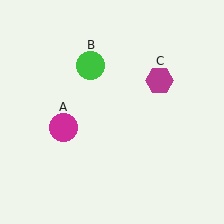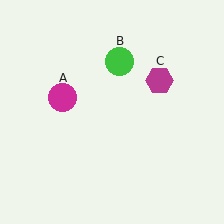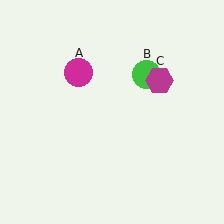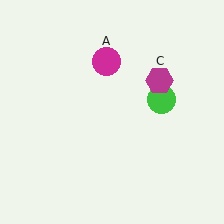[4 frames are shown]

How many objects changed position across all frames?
2 objects changed position: magenta circle (object A), green circle (object B).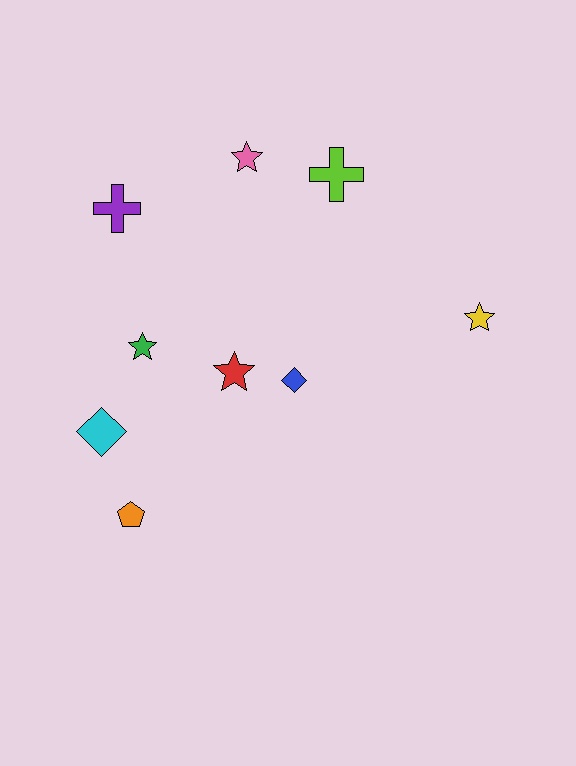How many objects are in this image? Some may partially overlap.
There are 9 objects.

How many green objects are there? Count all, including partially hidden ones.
There is 1 green object.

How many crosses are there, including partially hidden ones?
There are 2 crosses.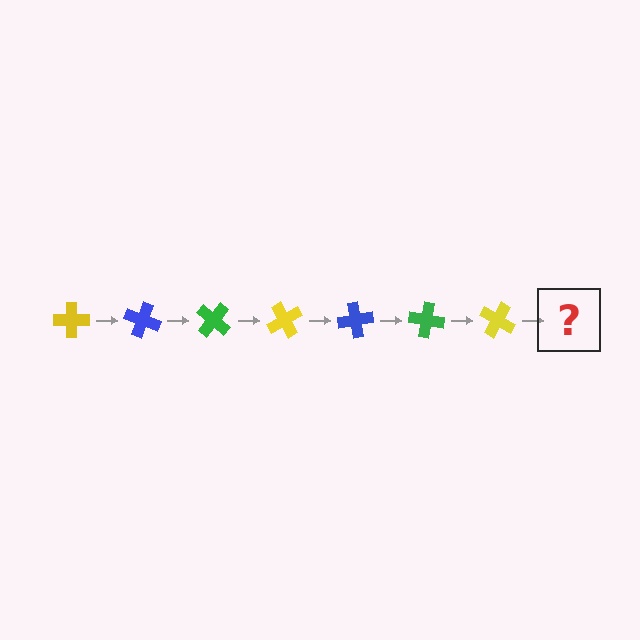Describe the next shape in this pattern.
It should be a blue cross, rotated 140 degrees from the start.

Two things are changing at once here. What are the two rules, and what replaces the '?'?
The two rules are that it rotates 20 degrees each step and the color cycles through yellow, blue, and green. The '?' should be a blue cross, rotated 140 degrees from the start.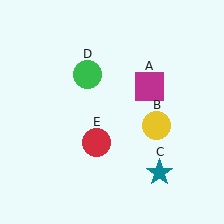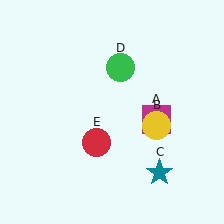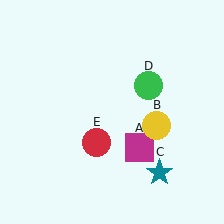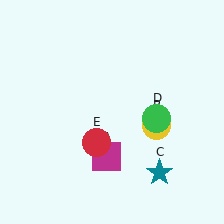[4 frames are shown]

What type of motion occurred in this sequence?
The magenta square (object A), green circle (object D) rotated clockwise around the center of the scene.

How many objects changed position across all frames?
2 objects changed position: magenta square (object A), green circle (object D).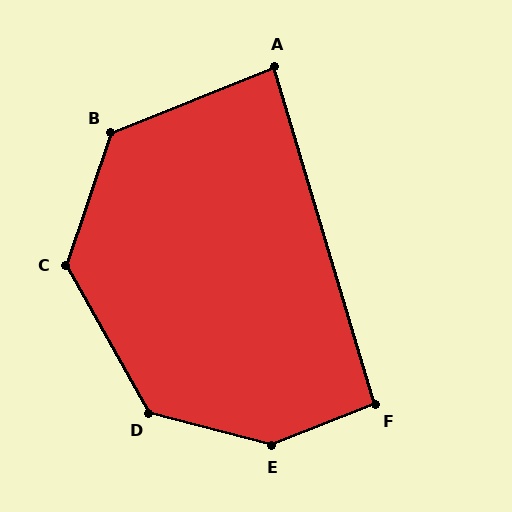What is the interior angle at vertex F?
Approximately 95 degrees (obtuse).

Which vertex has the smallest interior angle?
A, at approximately 85 degrees.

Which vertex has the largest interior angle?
E, at approximately 143 degrees.